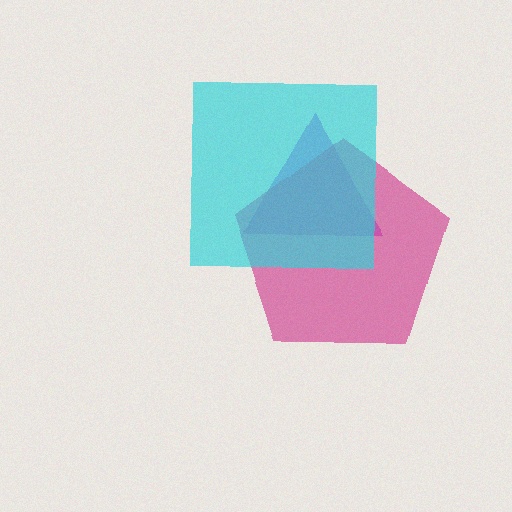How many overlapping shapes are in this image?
There are 3 overlapping shapes in the image.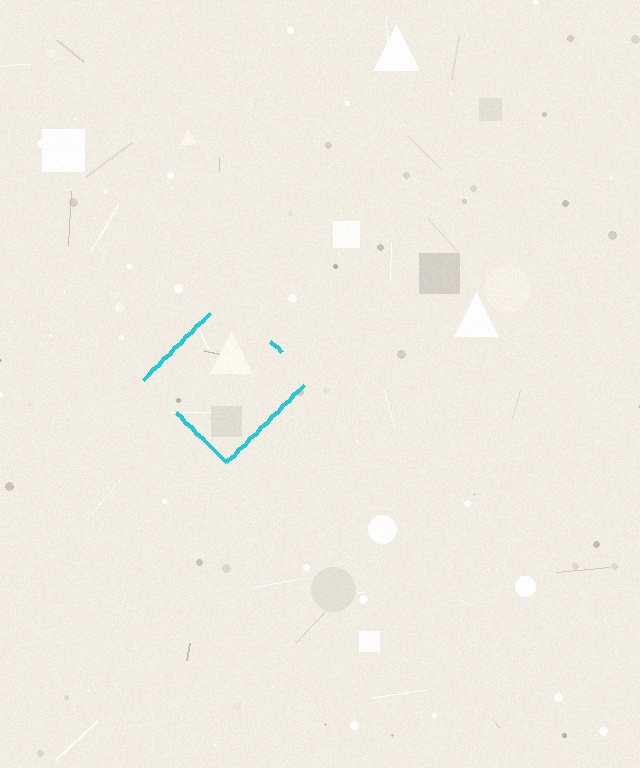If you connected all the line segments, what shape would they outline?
They would outline a diamond.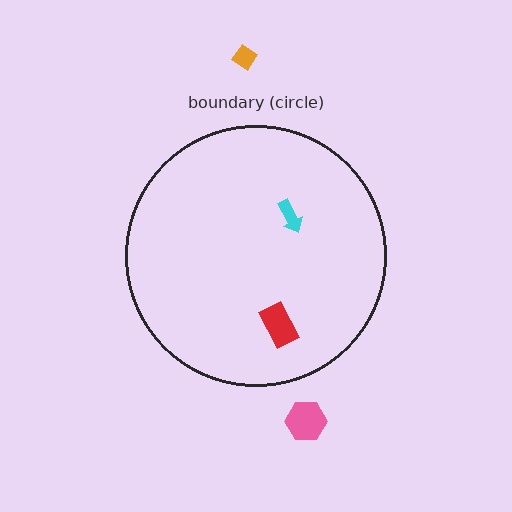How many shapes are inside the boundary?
2 inside, 2 outside.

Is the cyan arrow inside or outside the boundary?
Inside.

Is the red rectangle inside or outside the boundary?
Inside.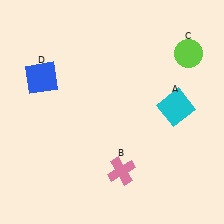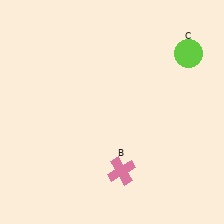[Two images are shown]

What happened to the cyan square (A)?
The cyan square (A) was removed in Image 2. It was in the top-right area of Image 1.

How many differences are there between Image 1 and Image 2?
There are 2 differences between the two images.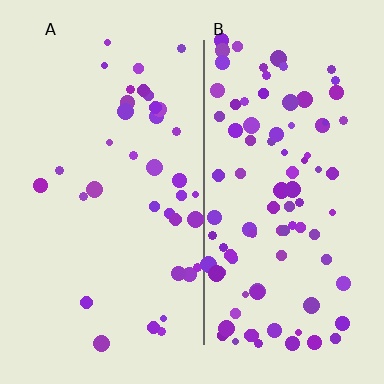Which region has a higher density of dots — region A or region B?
B (the right).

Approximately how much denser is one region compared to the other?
Approximately 2.6× — region B over region A.